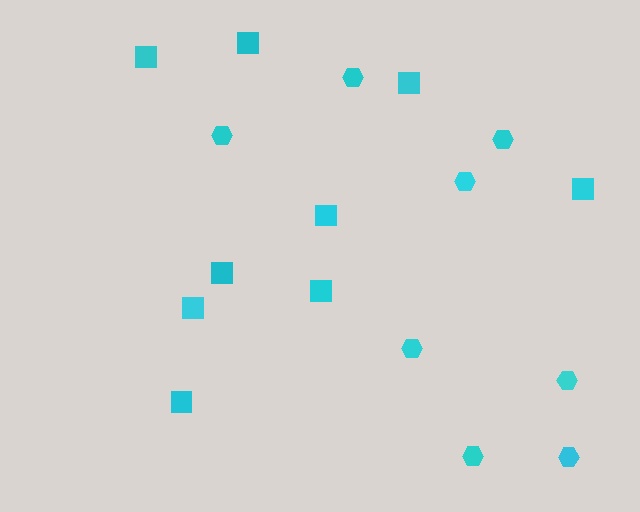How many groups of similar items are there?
There are 2 groups: one group of hexagons (8) and one group of squares (9).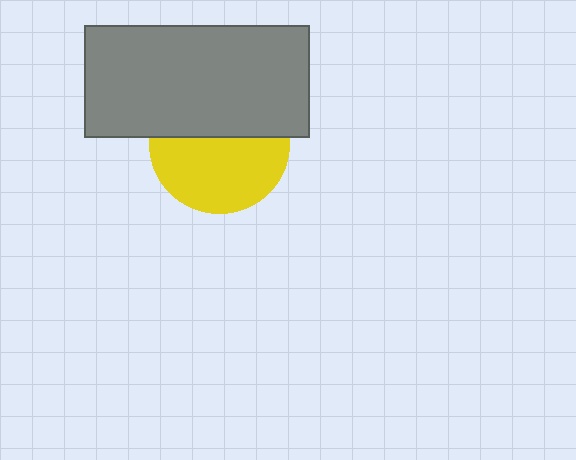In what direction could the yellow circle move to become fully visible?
The yellow circle could move down. That would shift it out from behind the gray rectangle entirely.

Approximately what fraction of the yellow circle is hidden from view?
Roughly 44% of the yellow circle is hidden behind the gray rectangle.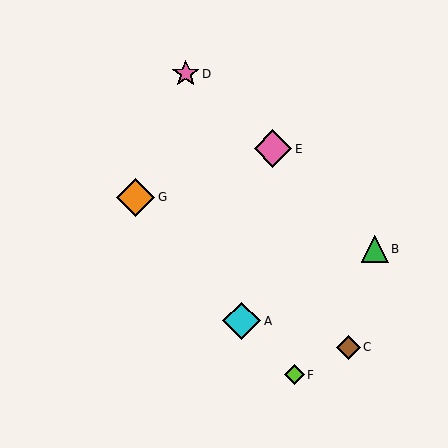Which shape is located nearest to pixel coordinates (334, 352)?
The brown diamond (labeled C) at (349, 347) is nearest to that location.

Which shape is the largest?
The orange diamond (labeled G) is the largest.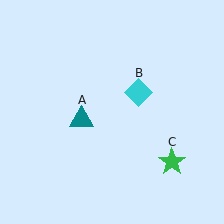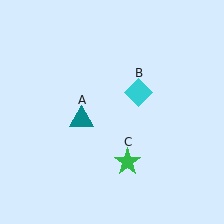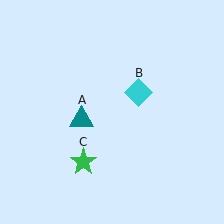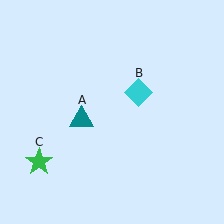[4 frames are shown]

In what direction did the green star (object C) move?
The green star (object C) moved left.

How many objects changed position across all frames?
1 object changed position: green star (object C).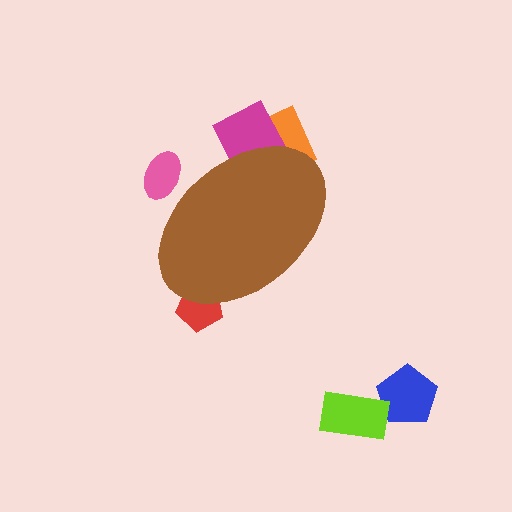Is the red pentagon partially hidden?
Yes, the red pentagon is partially hidden behind the brown ellipse.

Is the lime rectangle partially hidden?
No, the lime rectangle is fully visible.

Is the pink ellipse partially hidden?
Yes, the pink ellipse is partially hidden behind the brown ellipse.